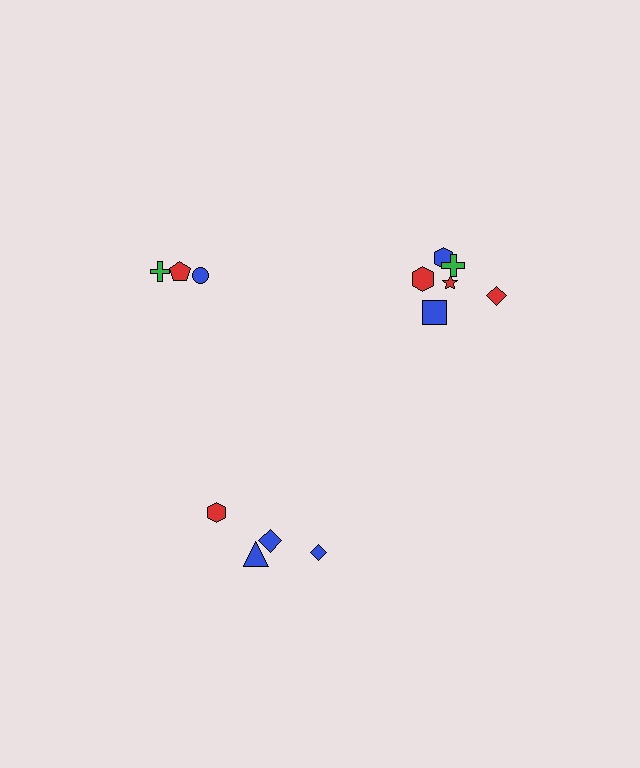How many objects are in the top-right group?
There are 6 objects.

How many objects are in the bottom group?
There are 4 objects.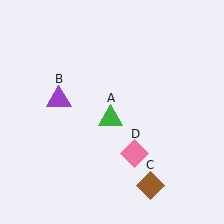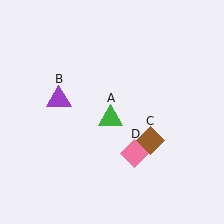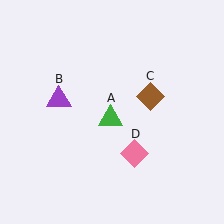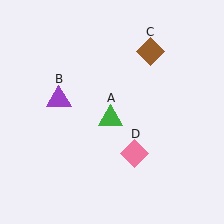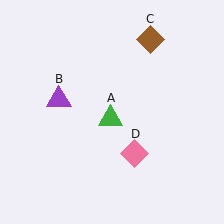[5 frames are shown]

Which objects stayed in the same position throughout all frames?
Green triangle (object A) and purple triangle (object B) and pink diamond (object D) remained stationary.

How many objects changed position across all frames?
1 object changed position: brown diamond (object C).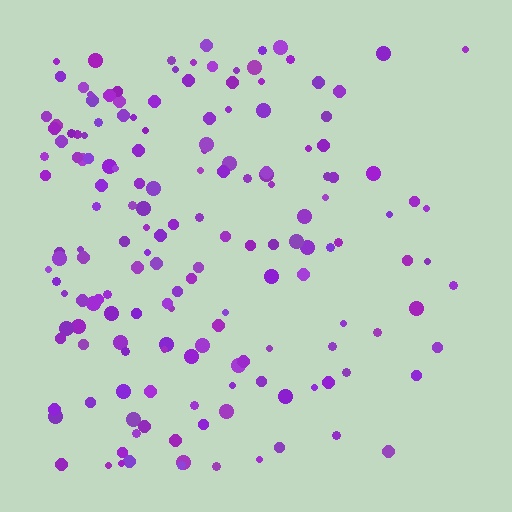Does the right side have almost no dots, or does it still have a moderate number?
Still a moderate number, just noticeably fewer than the left.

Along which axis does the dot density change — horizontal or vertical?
Horizontal.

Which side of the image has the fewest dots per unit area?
The right.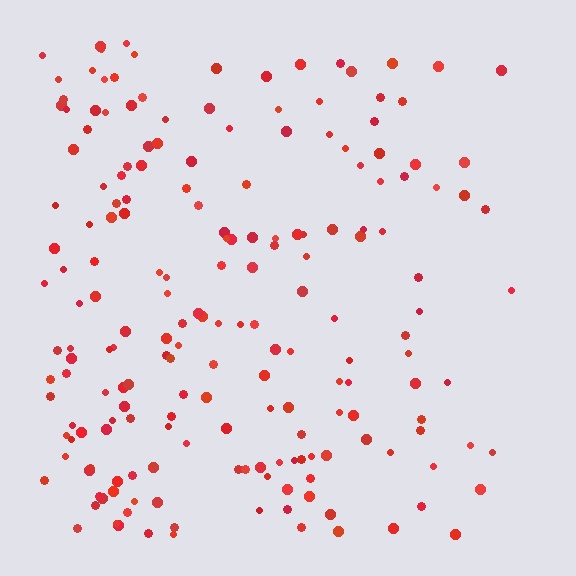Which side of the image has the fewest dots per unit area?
The right.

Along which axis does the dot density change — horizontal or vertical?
Horizontal.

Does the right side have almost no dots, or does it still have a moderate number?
Still a moderate number, just noticeably fewer than the left.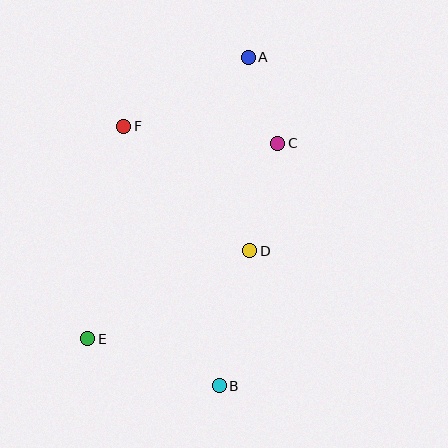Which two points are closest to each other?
Points A and C are closest to each other.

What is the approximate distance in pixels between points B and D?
The distance between B and D is approximately 139 pixels.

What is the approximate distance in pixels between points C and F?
The distance between C and F is approximately 155 pixels.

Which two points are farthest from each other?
Points A and B are farthest from each other.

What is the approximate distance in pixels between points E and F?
The distance between E and F is approximately 215 pixels.